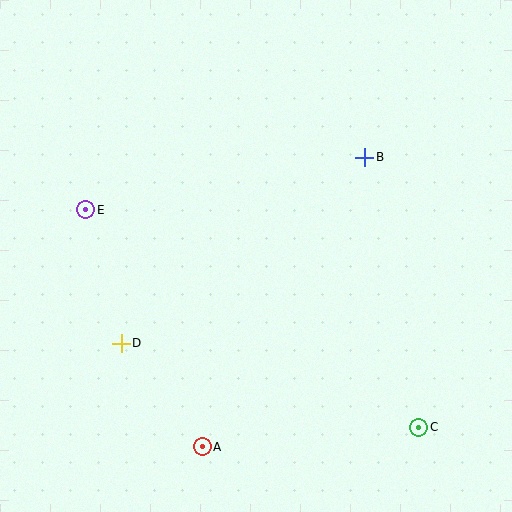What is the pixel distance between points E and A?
The distance between E and A is 264 pixels.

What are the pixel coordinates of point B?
Point B is at (365, 157).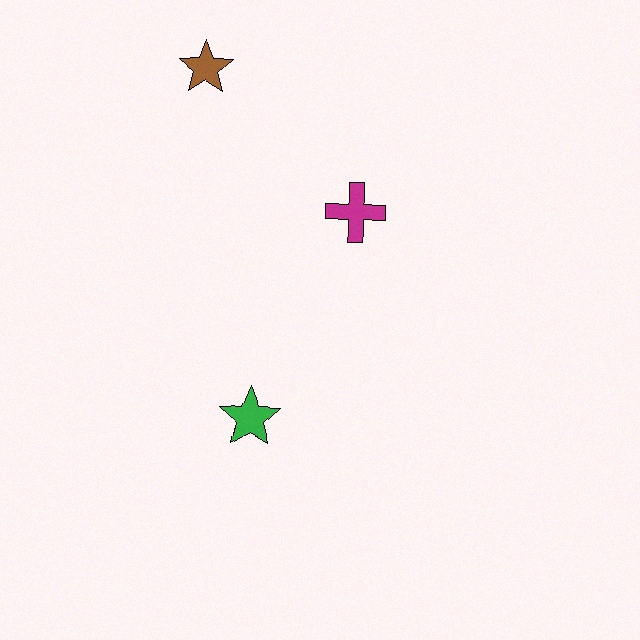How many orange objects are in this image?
There are no orange objects.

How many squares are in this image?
There are no squares.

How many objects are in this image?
There are 3 objects.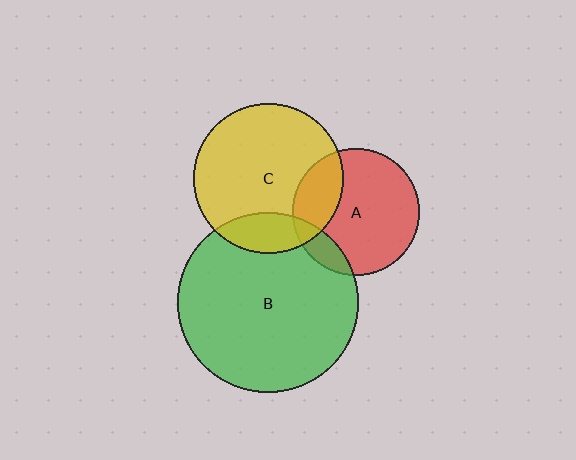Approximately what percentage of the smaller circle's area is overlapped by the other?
Approximately 10%.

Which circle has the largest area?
Circle B (green).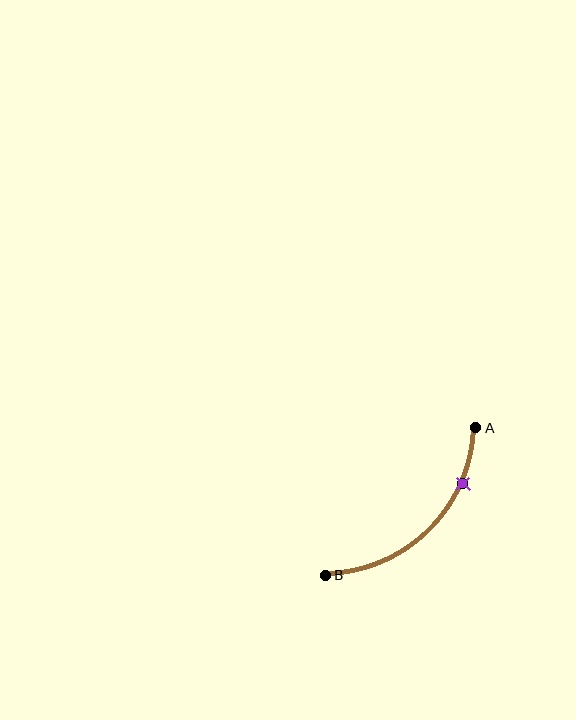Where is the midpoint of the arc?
The arc midpoint is the point on the curve farthest from the straight line joining A and B. It sits below and to the right of that line.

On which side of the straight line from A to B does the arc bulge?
The arc bulges below and to the right of the straight line connecting A and B.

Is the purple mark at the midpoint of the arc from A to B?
No. The purple mark lies on the arc but is closer to endpoint A. The arc midpoint would be at the point on the curve equidistant along the arc from both A and B.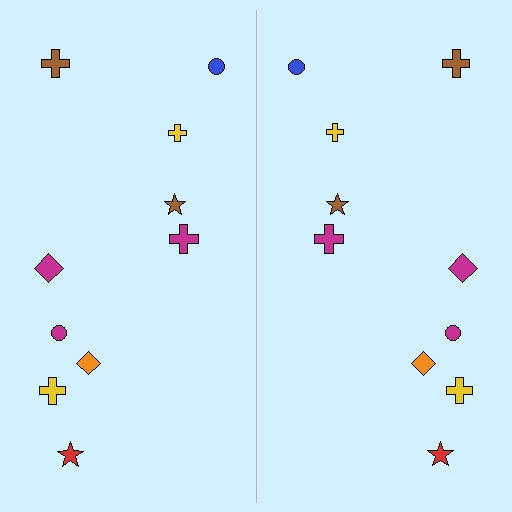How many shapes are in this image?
There are 20 shapes in this image.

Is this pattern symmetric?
Yes, this pattern has bilateral (reflection) symmetry.